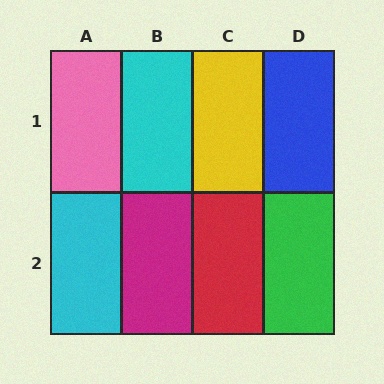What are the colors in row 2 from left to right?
Cyan, magenta, red, green.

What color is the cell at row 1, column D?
Blue.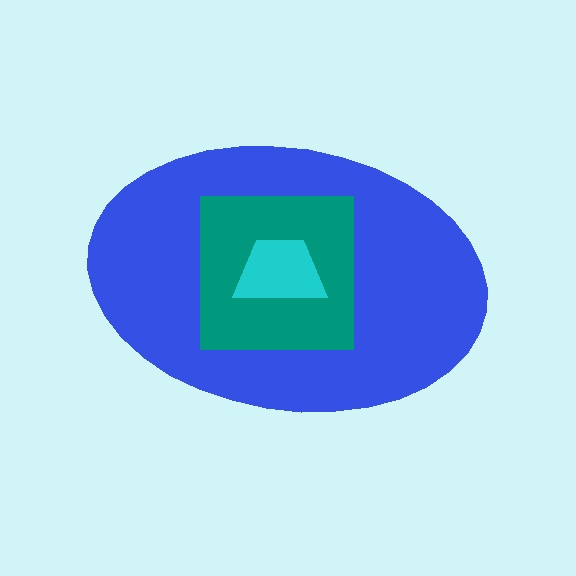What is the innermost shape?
The cyan trapezoid.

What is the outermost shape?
The blue ellipse.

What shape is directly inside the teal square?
The cyan trapezoid.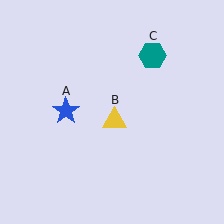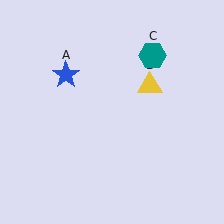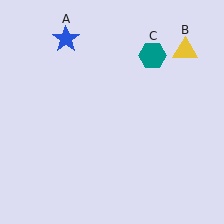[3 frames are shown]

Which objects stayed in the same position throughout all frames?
Teal hexagon (object C) remained stationary.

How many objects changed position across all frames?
2 objects changed position: blue star (object A), yellow triangle (object B).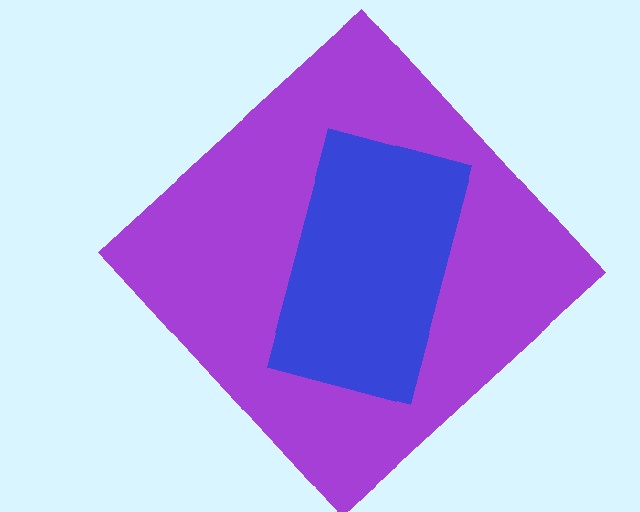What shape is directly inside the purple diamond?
The blue rectangle.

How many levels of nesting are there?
2.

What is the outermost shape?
The purple diamond.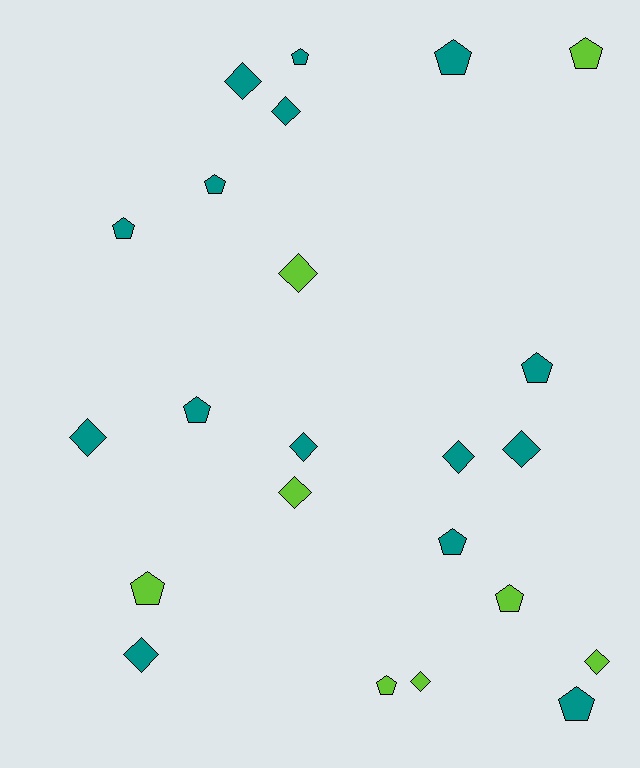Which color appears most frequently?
Teal, with 15 objects.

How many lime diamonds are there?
There are 4 lime diamonds.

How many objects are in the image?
There are 23 objects.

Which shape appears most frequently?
Pentagon, with 12 objects.